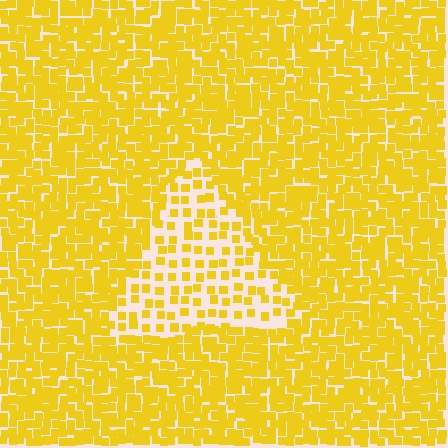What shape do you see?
I see a triangle.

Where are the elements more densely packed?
The elements are more densely packed outside the triangle boundary.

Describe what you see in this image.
The image contains small yellow elements arranged at two different densities. A triangle-shaped region is visible where the elements are less densely packed than the surrounding area.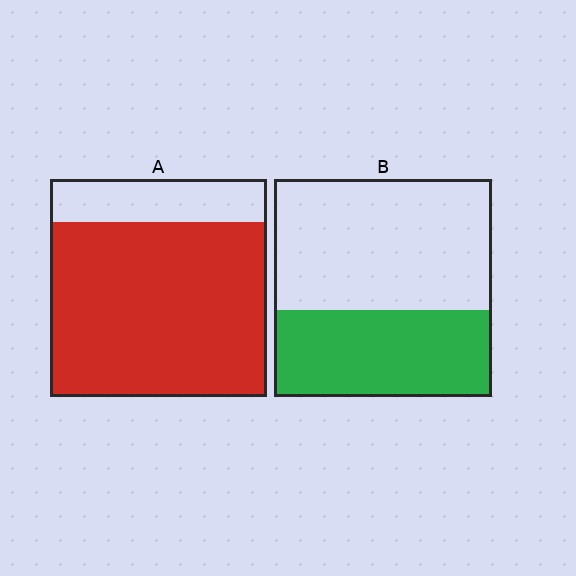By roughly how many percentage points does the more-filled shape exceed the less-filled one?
By roughly 40 percentage points (A over B).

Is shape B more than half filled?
No.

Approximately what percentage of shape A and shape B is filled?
A is approximately 80% and B is approximately 40%.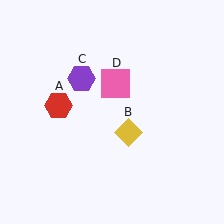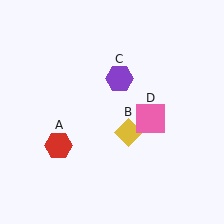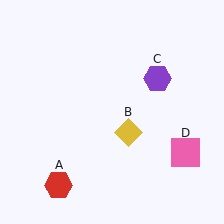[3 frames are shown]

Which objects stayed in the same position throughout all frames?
Yellow diamond (object B) remained stationary.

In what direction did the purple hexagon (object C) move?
The purple hexagon (object C) moved right.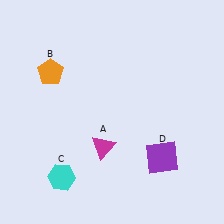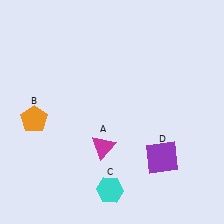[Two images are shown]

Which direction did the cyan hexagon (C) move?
The cyan hexagon (C) moved right.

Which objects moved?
The objects that moved are: the orange pentagon (B), the cyan hexagon (C).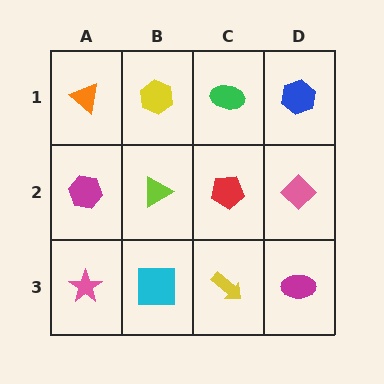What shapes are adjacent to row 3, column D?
A pink diamond (row 2, column D), a yellow arrow (row 3, column C).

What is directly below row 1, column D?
A pink diamond.